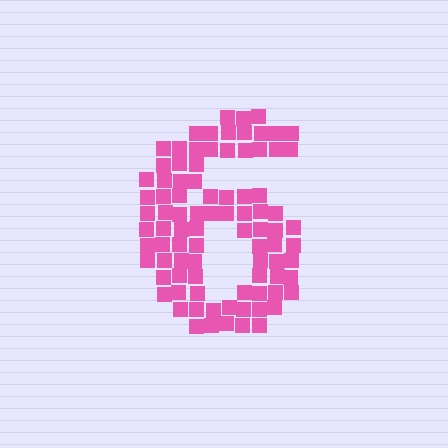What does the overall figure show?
The overall figure shows the digit 6.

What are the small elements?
The small elements are squares.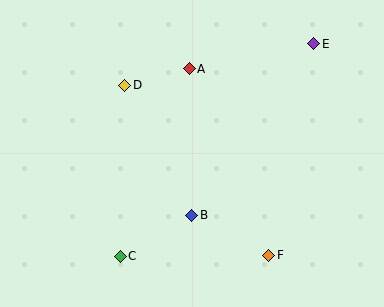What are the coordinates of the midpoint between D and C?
The midpoint between D and C is at (123, 171).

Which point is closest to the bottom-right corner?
Point F is closest to the bottom-right corner.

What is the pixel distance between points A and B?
The distance between A and B is 147 pixels.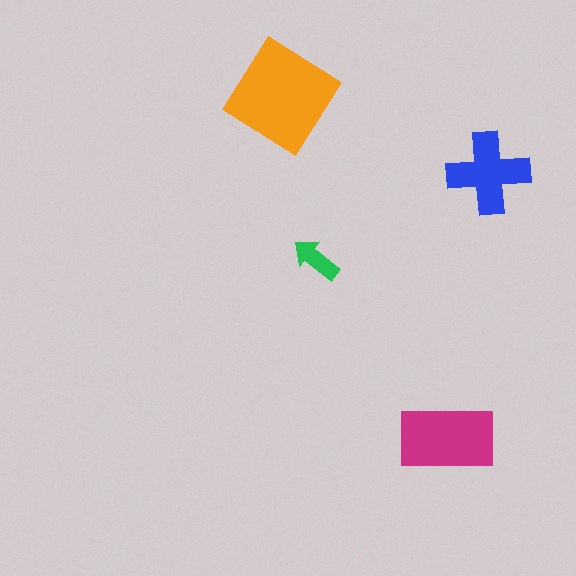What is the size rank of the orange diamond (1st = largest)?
1st.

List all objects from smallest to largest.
The green arrow, the blue cross, the magenta rectangle, the orange diamond.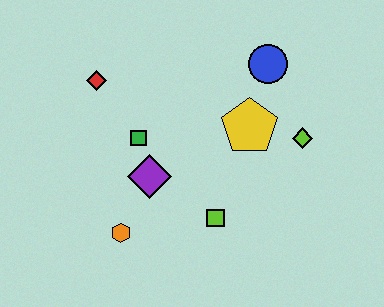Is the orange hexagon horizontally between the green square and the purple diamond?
No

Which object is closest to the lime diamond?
The yellow pentagon is closest to the lime diamond.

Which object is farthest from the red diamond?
The lime diamond is farthest from the red diamond.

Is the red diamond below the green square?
No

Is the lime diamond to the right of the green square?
Yes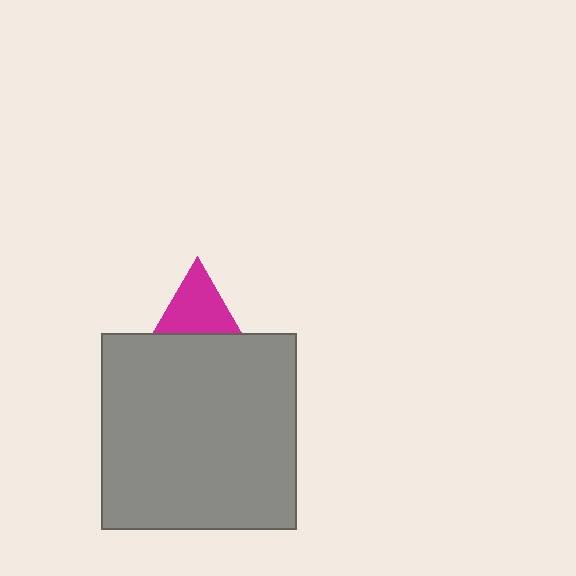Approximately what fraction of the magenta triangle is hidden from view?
Roughly 52% of the magenta triangle is hidden behind the gray square.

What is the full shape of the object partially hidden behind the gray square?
The partially hidden object is a magenta triangle.